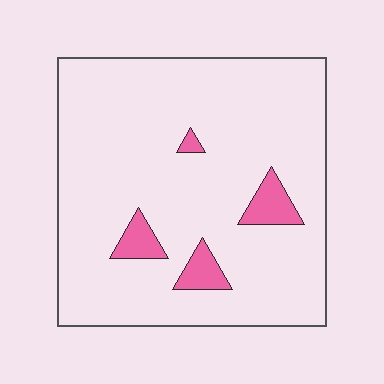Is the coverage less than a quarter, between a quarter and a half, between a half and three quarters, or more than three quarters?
Less than a quarter.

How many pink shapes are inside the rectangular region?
4.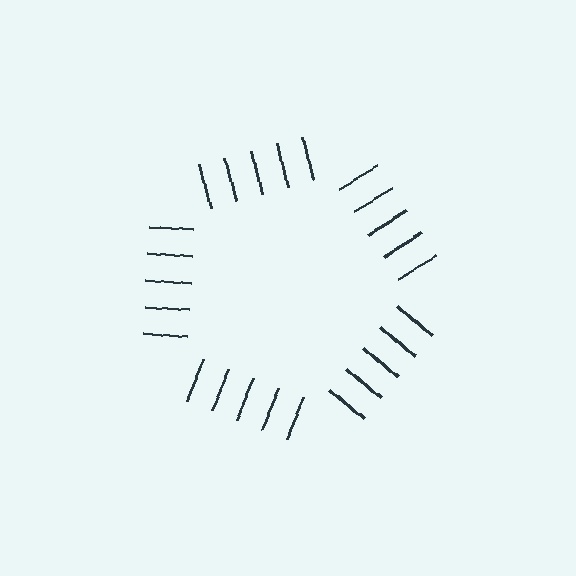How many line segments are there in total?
25 — 5 along each of the 5 edges.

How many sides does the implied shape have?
5 sides — the line-ends trace a pentagon.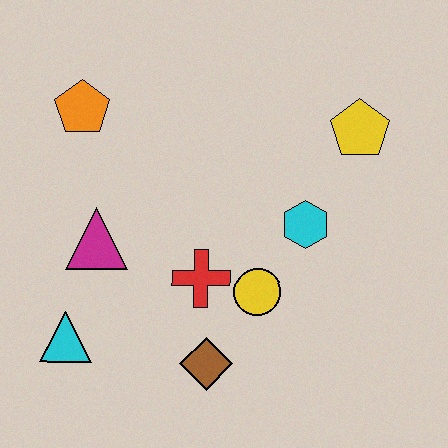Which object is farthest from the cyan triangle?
The yellow pentagon is farthest from the cyan triangle.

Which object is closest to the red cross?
The yellow circle is closest to the red cross.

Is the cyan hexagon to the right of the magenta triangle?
Yes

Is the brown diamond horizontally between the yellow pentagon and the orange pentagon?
Yes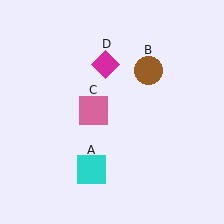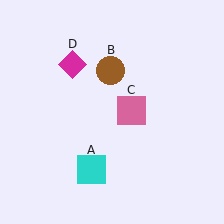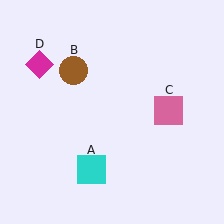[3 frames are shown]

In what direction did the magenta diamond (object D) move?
The magenta diamond (object D) moved left.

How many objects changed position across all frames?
3 objects changed position: brown circle (object B), pink square (object C), magenta diamond (object D).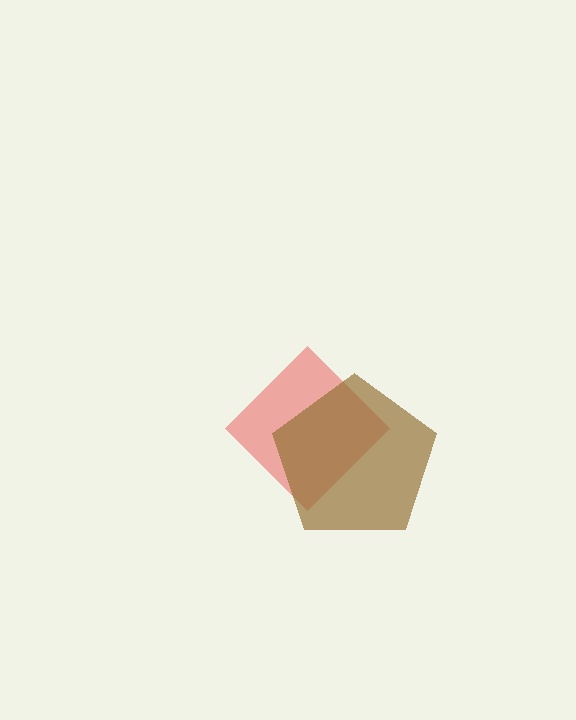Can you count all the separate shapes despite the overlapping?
Yes, there are 2 separate shapes.